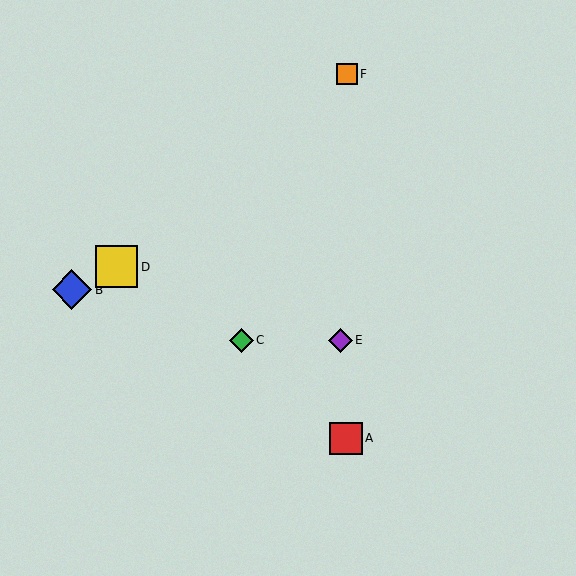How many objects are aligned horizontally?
2 objects (C, E) are aligned horizontally.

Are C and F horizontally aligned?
No, C is at y≈340 and F is at y≈74.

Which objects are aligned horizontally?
Objects C, E are aligned horizontally.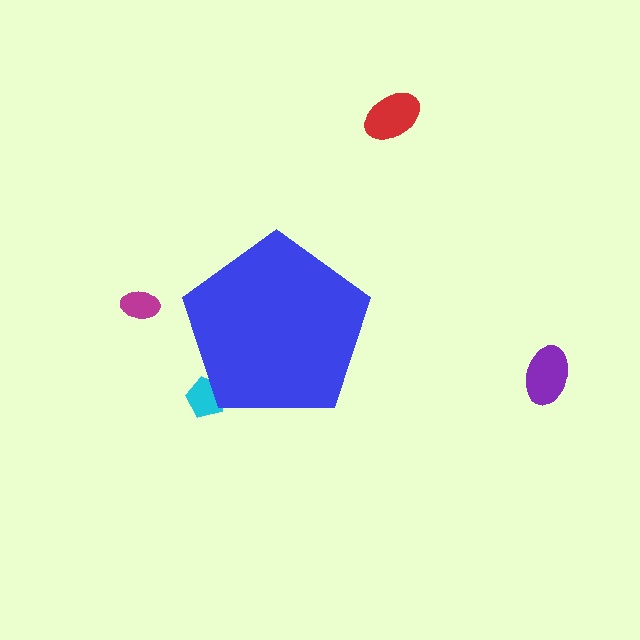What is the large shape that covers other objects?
A blue pentagon.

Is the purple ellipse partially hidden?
No, the purple ellipse is fully visible.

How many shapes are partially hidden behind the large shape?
1 shape is partially hidden.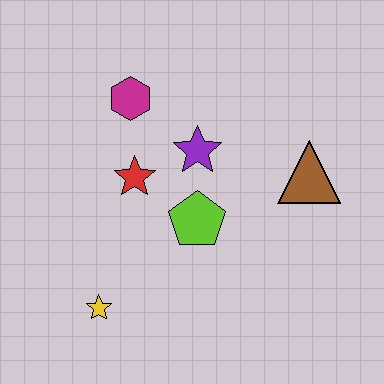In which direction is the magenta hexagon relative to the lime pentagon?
The magenta hexagon is above the lime pentagon.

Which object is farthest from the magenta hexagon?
The yellow star is farthest from the magenta hexagon.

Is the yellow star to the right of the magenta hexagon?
No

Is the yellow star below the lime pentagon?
Yes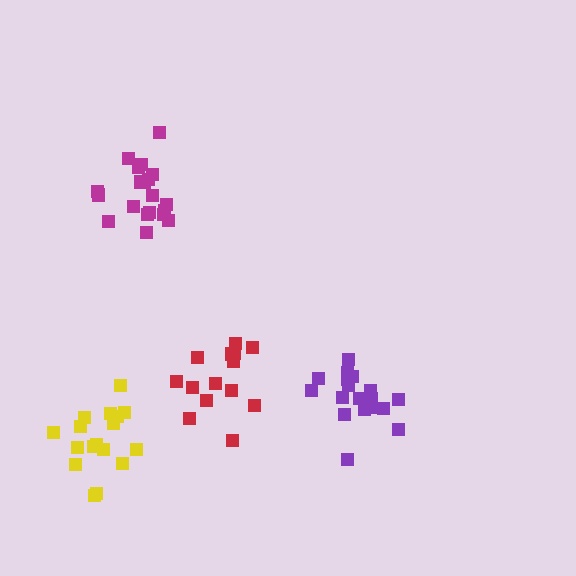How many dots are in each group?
Group 1: 14 dots, Group 2: 17 dots, Group 3: 19 dots, Group 4: 20 dots (70 total).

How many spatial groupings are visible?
There are 4 spatial groupings.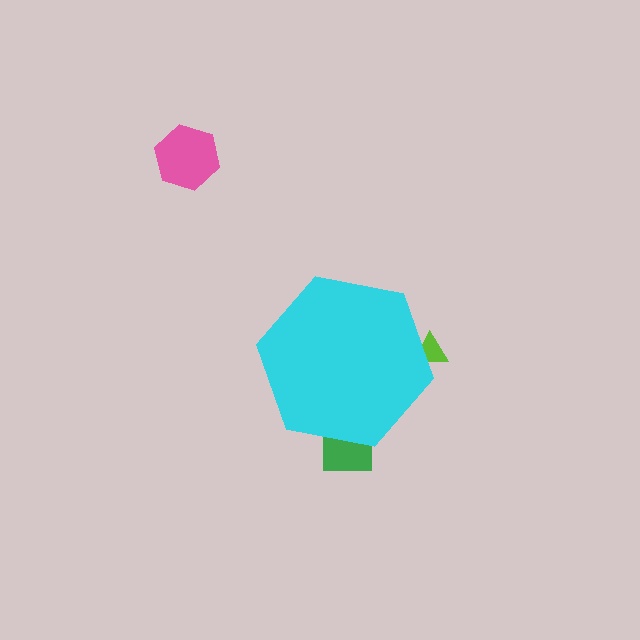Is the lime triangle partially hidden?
Yes, the lime triangle is partially hidden behind the cyan hexagon.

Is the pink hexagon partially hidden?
No, the pink hexagon is fully visible.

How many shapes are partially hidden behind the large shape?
2 shapes are partially hidden.